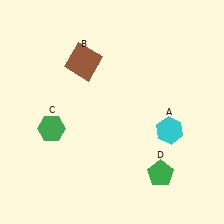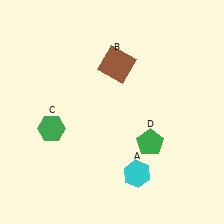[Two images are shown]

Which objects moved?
The objects that moved are: the cyan hexagon (A), the brown square (B), the green pentagon (D).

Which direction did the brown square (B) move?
The brown square (B) moved right.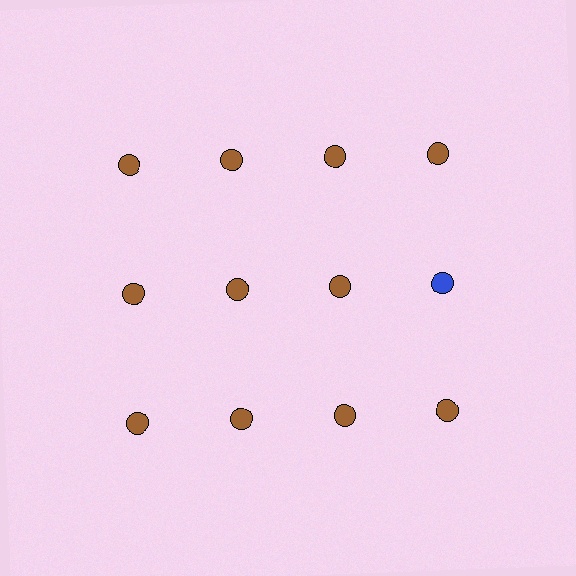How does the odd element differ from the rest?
It has a different color: blue instead of brown.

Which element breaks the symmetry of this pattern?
The blue circle in the second row, second from right column breaks the symmetry. All other shapes are brown circles.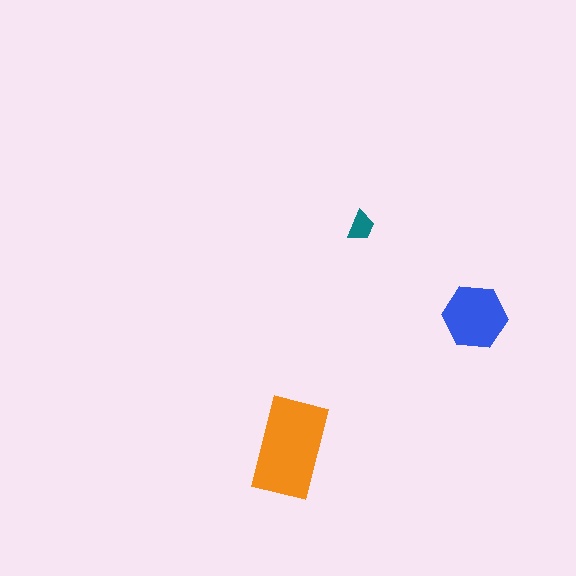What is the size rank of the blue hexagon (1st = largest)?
2nd.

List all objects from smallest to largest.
The teal trapezoid, the blue hexagon, the orange rectangle.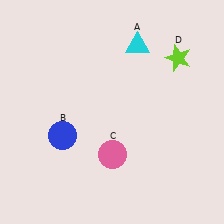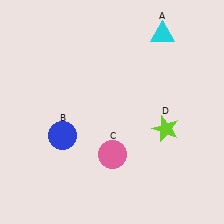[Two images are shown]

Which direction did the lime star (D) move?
The lime star (D) moved down.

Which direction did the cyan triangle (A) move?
The cyan triangle (A) moved right.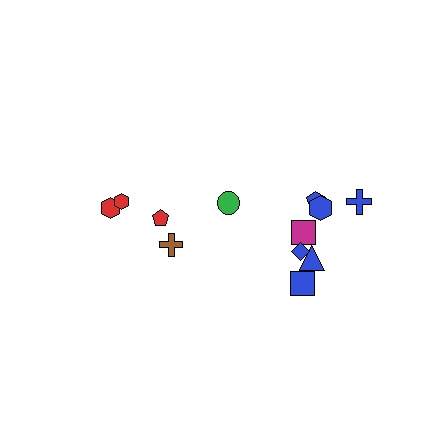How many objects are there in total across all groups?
There are 12 objects.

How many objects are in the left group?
There are 4 objects.